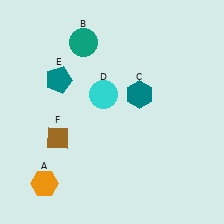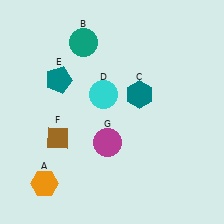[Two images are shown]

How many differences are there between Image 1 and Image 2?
There is 1 difference between the two images.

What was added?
A magenta circle (G) was added in Image 2.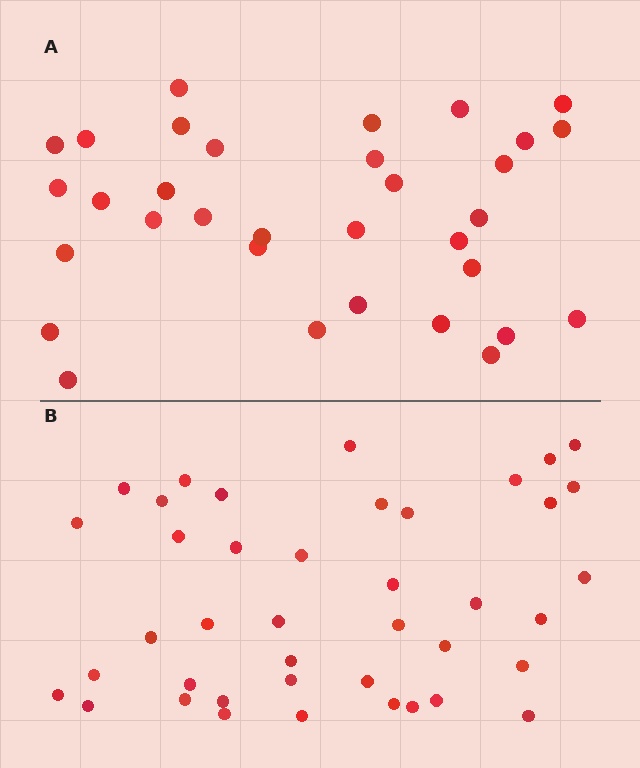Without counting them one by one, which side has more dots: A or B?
Region B (the bottom region) has more dots.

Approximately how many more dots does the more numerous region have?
Region B has roughly 8 or so more dots than region A.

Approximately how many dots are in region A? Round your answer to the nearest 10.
About 30 dots. (The exact count is 33, which rounds to 30.)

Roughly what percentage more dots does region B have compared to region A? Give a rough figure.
About 25% more.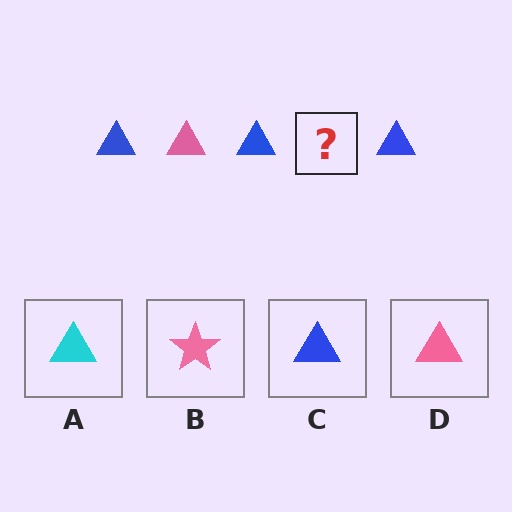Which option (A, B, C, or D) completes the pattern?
D.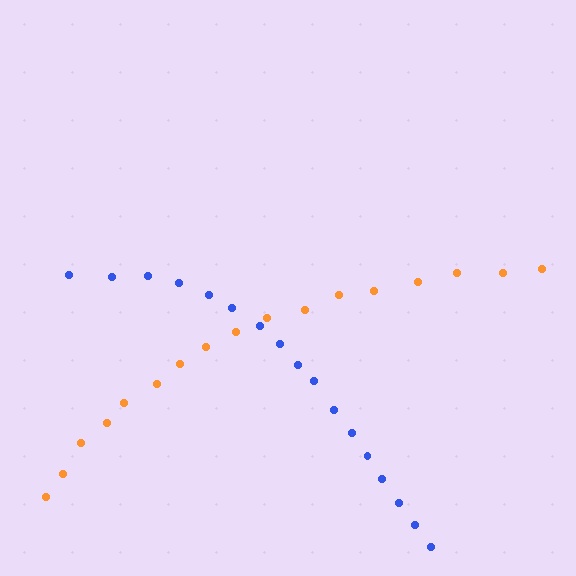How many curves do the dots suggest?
There are 2 distinct paths.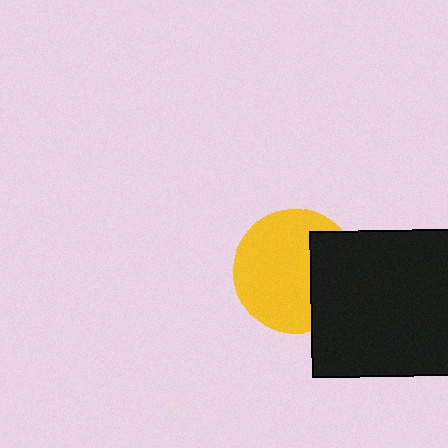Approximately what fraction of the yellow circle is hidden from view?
Roughly 31% of the yellow circle is hidden behind the black square.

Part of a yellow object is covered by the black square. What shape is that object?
It is a circle.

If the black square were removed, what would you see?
You would see the complete yellow circle.